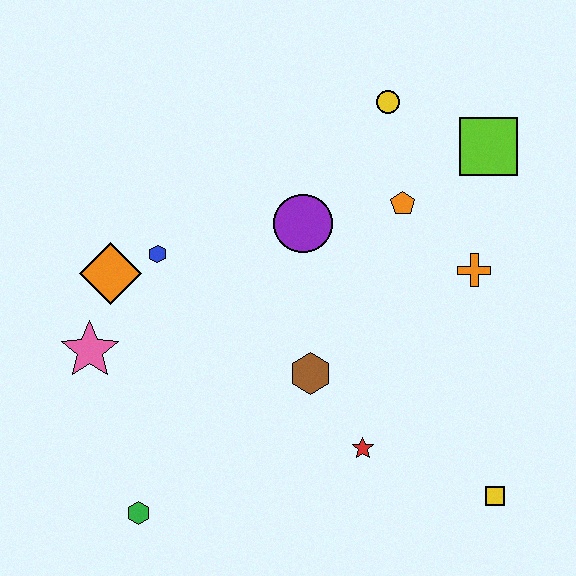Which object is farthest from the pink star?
The lime square is farthest from the pink star.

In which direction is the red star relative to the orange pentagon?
The red star is below the orange pentagon.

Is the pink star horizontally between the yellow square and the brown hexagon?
No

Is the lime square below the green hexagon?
No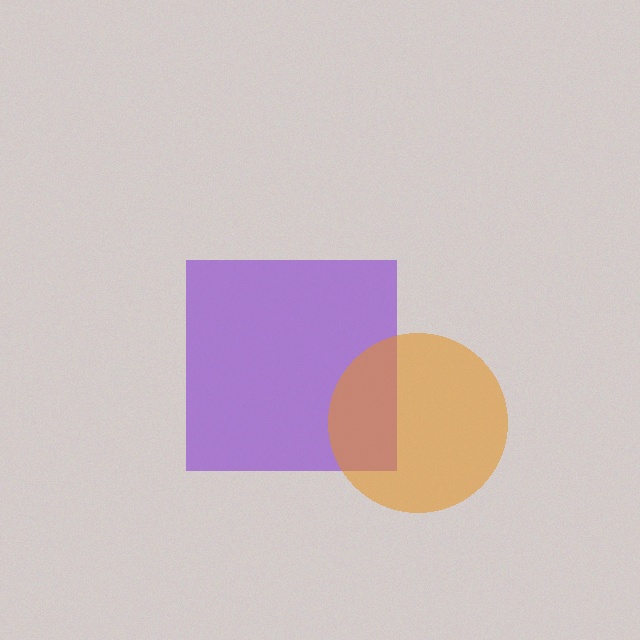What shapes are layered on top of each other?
The layered shapes are: a purple square, an orange circle.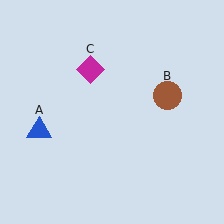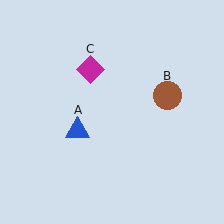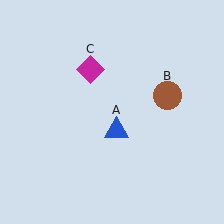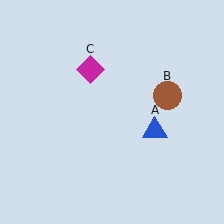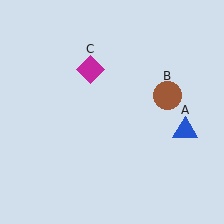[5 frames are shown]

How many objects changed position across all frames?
1 object changed position: blue triangle (object A).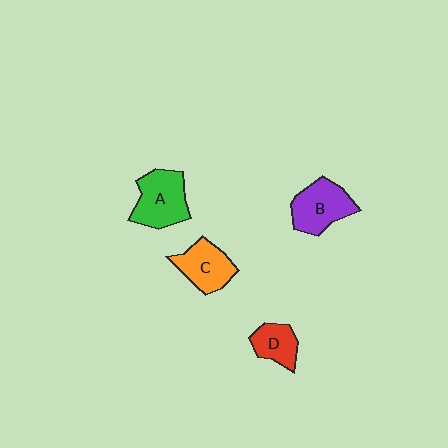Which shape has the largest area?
Shape A (green).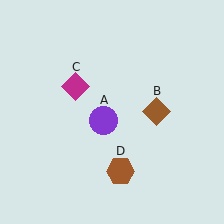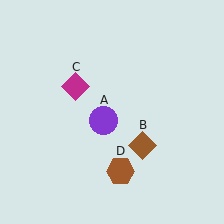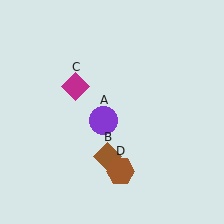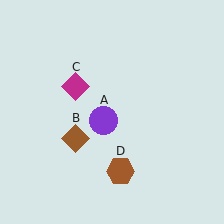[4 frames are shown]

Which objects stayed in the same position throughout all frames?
Purple circle (object A) and magenta diamond (object C) and brown hexagon (object D) remained stationary.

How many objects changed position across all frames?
1 object changed position: brown diamond (object B).